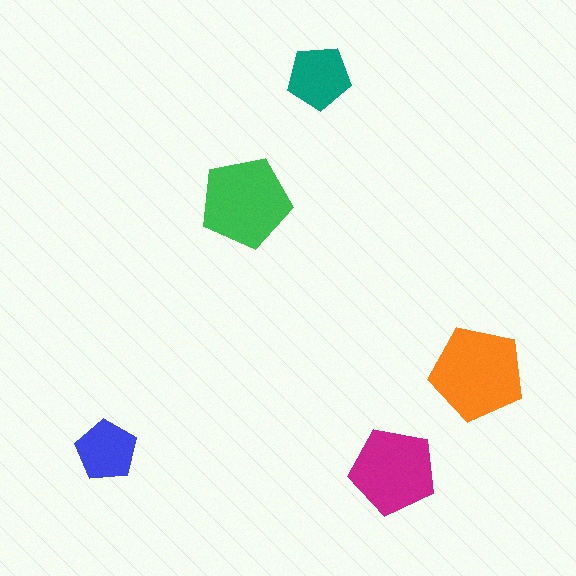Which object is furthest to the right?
The orange pentagon is rightmost.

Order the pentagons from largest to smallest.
the orange one, the green one, the magenta one, the teal one, the blue one.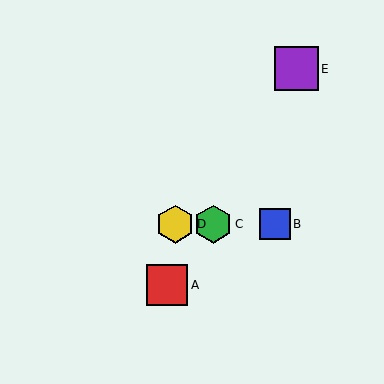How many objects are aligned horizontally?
3 objects (B, C, D) are aligned horizontally.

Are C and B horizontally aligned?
Yes, both are at y≈224.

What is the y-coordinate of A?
Object A is at y≈285.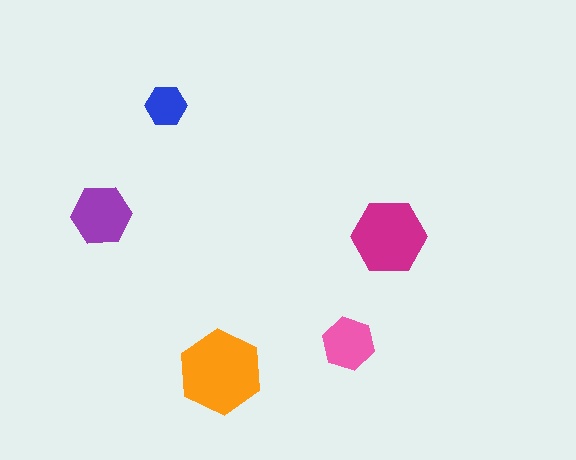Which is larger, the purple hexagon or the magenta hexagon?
The magenta one.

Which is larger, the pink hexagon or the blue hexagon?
The pink one.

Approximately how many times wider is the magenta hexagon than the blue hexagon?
About 2 times wider.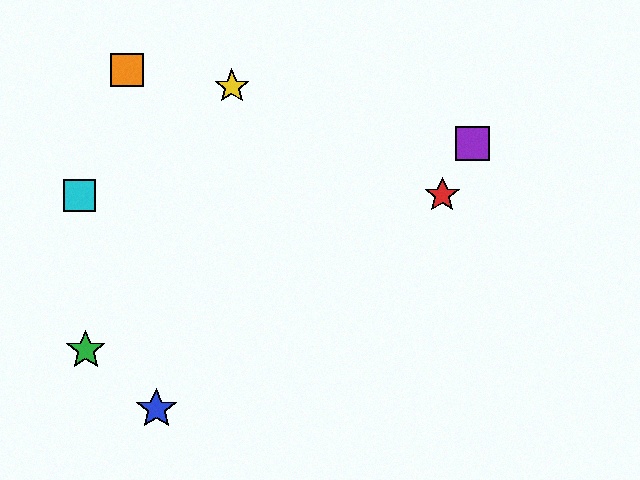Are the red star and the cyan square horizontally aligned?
Yes, both are at y≈195.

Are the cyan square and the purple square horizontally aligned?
No, the cyan square is at y≈195 and the purple square is at y≈143.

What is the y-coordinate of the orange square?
The orange square is at y≈70.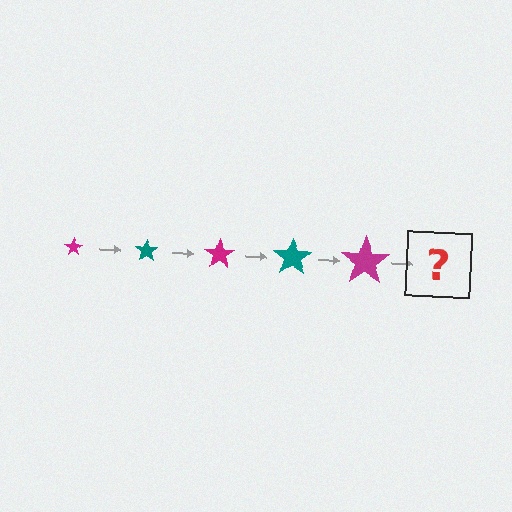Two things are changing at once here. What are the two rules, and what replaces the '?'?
The two rules are that the star grows larger each step and the color cycles through magenta and teal. The '?' should be a teal star, larger than the previous one.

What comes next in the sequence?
The next element should be a teal star, larger than the previous one.